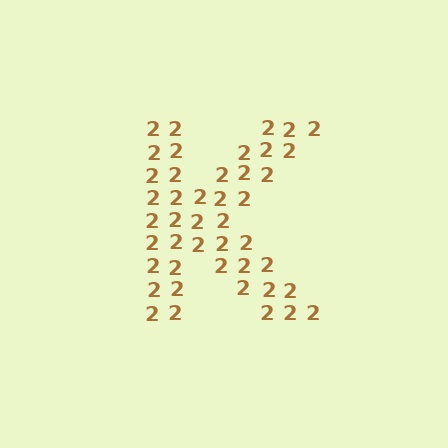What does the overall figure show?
The overall figure shows the letter K.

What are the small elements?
The small elements are digit 2's.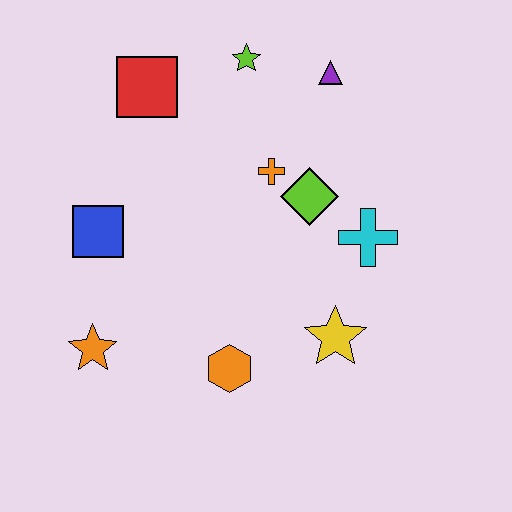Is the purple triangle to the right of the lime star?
Yes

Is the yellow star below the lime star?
Yes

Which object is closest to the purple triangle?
The lime star is closest to the purple triangle.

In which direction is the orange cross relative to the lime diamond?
The orange cross is to the left of the lime diamond.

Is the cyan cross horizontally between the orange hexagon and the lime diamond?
No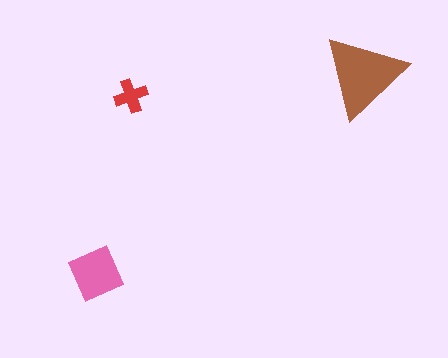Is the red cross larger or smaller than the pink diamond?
Smaller.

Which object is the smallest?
The red cross.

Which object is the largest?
The brown triangle.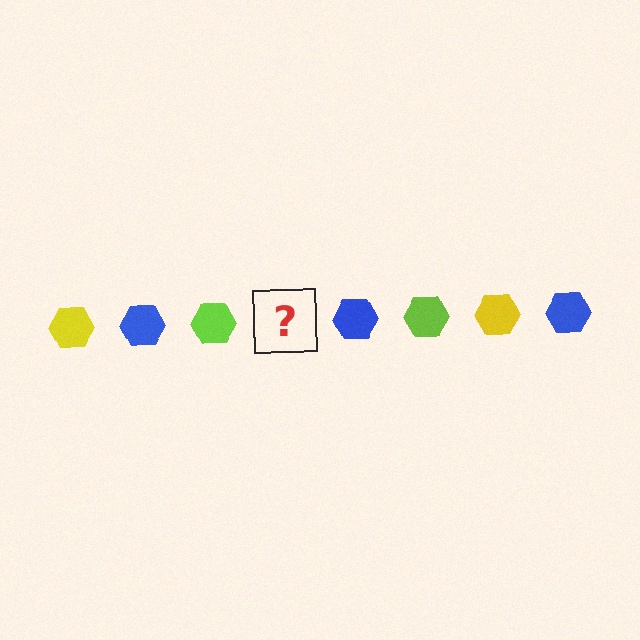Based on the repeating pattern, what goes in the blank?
The blank should be a yellow hexagon.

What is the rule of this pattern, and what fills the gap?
The rule is that the pattern cycles through yellow, blue, lime hexagons. The gap should be filled with a yellow hexagon.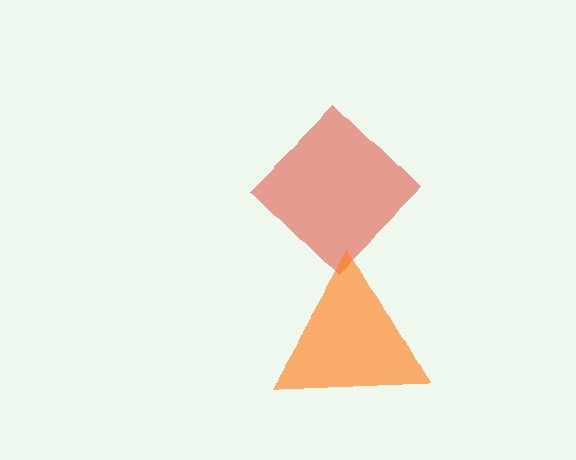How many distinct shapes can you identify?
There are 2 distinct shapes: a red diamond, an orange triangle.